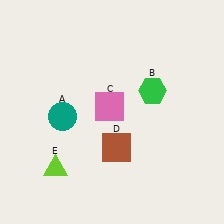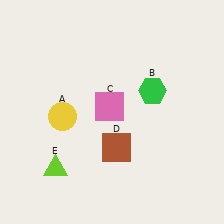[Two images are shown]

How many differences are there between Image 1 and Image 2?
There is 1 difference between the two images.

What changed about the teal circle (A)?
In Image 1, A is teal. In Image 2, it changed to yellow.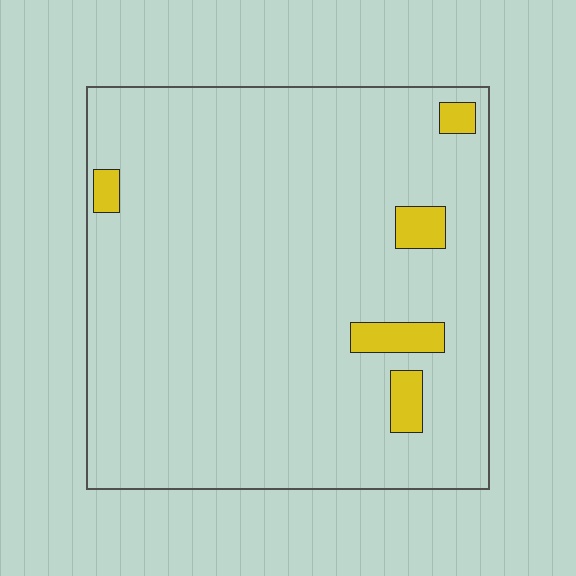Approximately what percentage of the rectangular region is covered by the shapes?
Approximately 5%.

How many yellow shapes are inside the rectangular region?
5.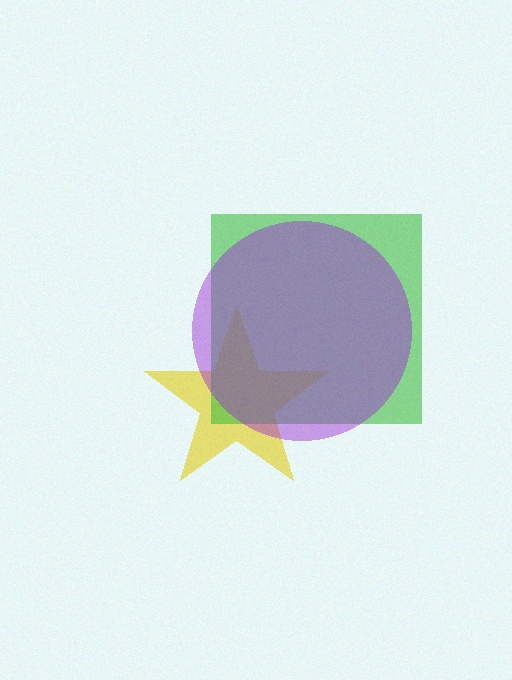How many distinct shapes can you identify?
There are 3 distinct shapes: a yellow star, a green square, a purple circle.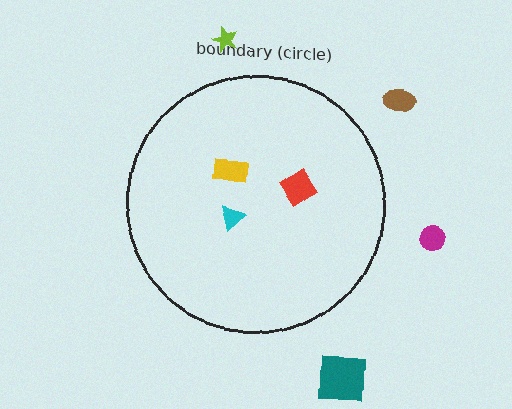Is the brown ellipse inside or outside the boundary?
Outside.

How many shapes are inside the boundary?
3 inside, 4 outside.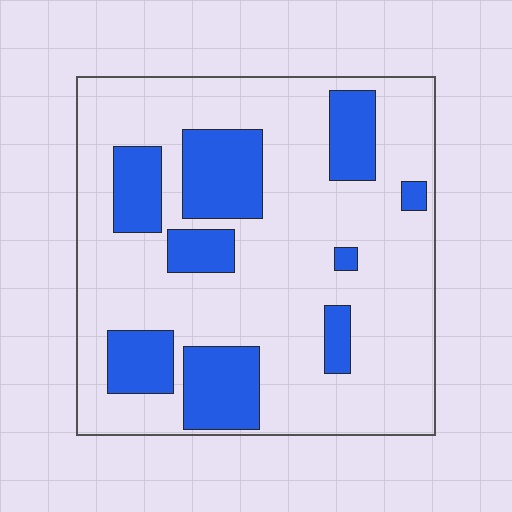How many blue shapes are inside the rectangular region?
9.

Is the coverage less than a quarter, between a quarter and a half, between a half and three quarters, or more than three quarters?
Between a quarter and a half.